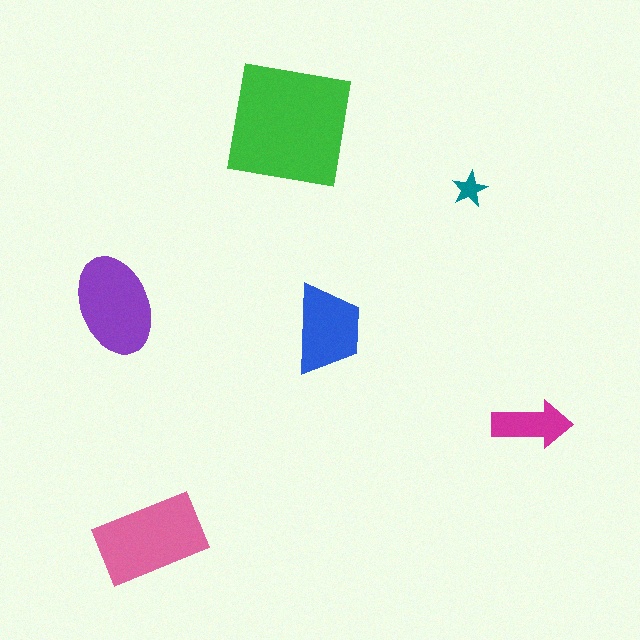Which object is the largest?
The green square.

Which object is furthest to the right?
The magenta arrow is rightmost.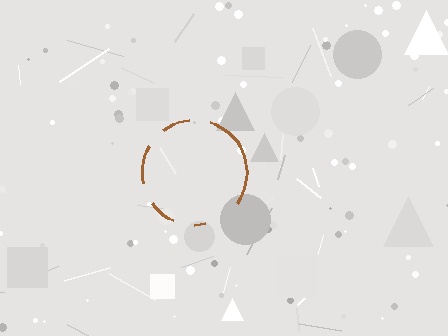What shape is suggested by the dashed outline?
The dashed outline suggests a circle.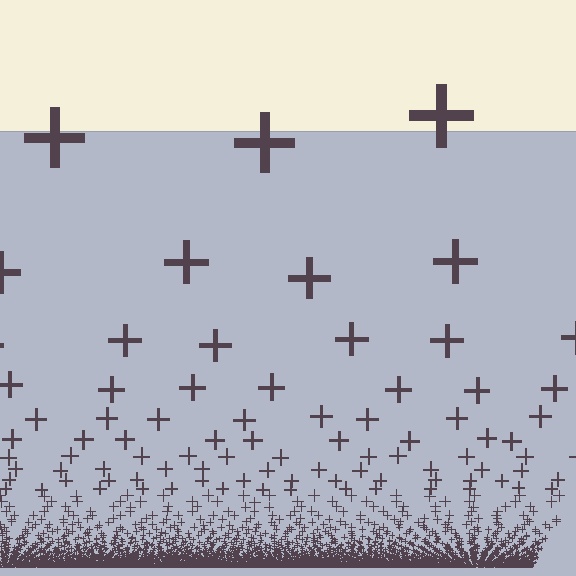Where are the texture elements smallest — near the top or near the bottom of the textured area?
Near the bottom.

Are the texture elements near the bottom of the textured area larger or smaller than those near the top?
Smaller. The gradient is inverted — elements near the bottom are smaller and denser.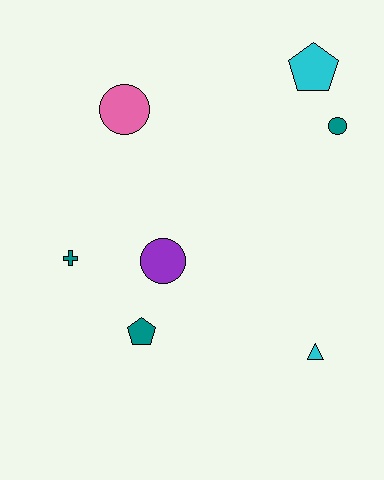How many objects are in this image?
There are 7 objects.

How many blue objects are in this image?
There are no blue objects.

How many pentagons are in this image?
There are 2 pentagons.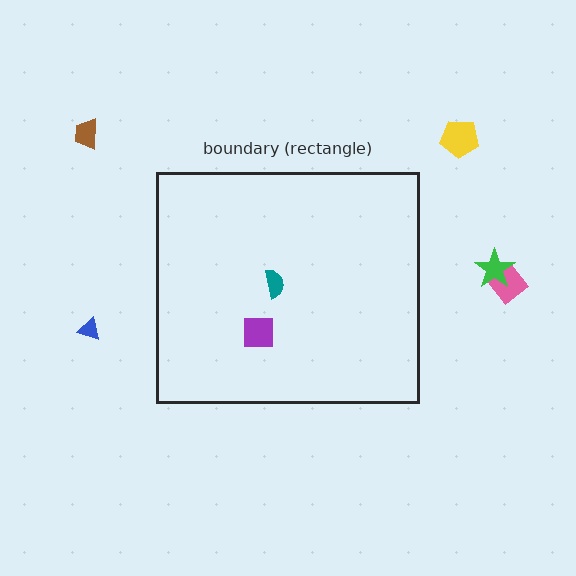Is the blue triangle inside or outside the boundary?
Outside.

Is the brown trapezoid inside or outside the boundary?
Outside.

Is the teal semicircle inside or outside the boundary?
Inside.